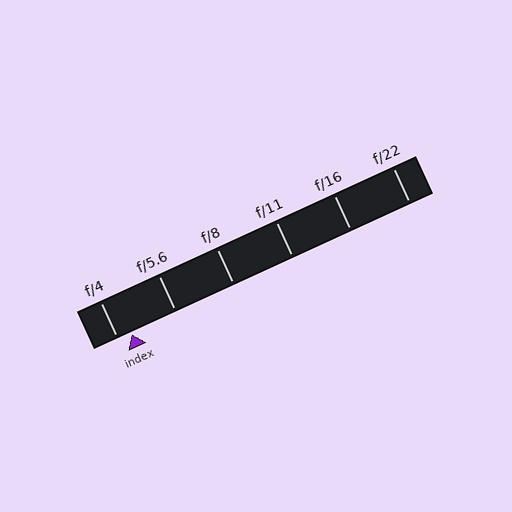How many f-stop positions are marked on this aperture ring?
There are 6 f-stop positions marked.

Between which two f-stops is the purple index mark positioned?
The index mark is between f/4 and f/5.6.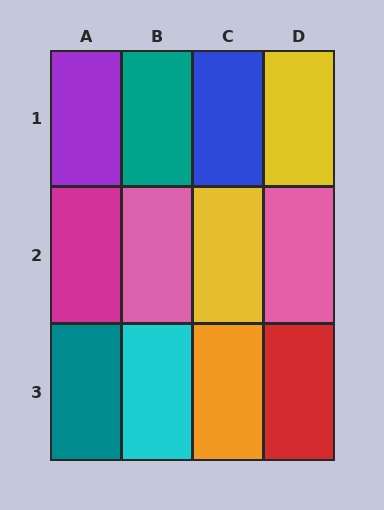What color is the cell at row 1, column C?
Blue.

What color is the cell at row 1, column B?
Teal.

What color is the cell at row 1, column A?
Purple.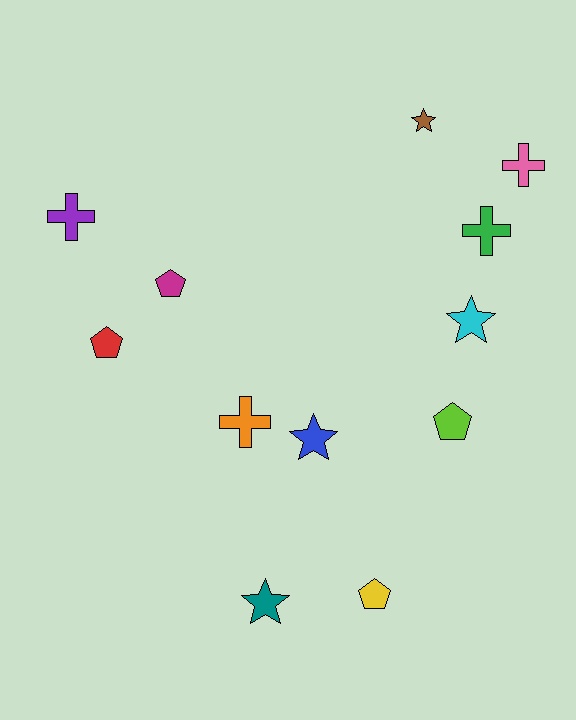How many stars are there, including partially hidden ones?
There are 4 stars.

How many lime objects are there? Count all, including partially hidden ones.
There is 1 lime object.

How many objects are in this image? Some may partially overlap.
There are 12 objects.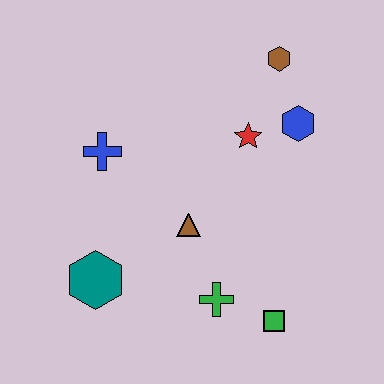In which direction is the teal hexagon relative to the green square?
The teal hexagon is to the left of the green square.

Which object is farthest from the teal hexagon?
The brown hexagon is farthest from the teal hexagon.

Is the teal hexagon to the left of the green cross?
Yes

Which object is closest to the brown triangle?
The green cross is closest to the brown triangle.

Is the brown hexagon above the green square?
Yes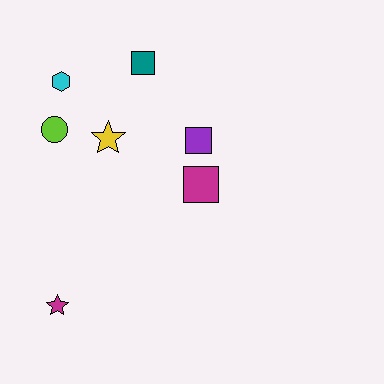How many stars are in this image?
There are 2 stars.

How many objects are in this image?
There are 7 objects.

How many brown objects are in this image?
There are no brown objects.